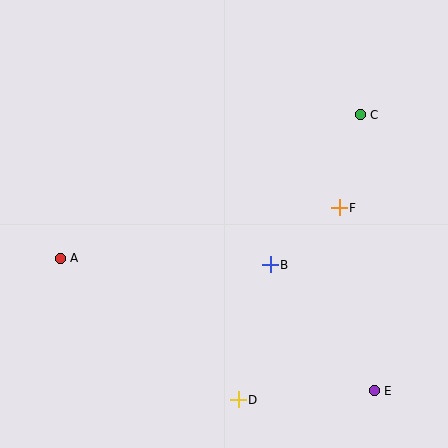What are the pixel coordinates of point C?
Point C is at (360, 115).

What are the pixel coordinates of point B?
Point B is at (270, 265).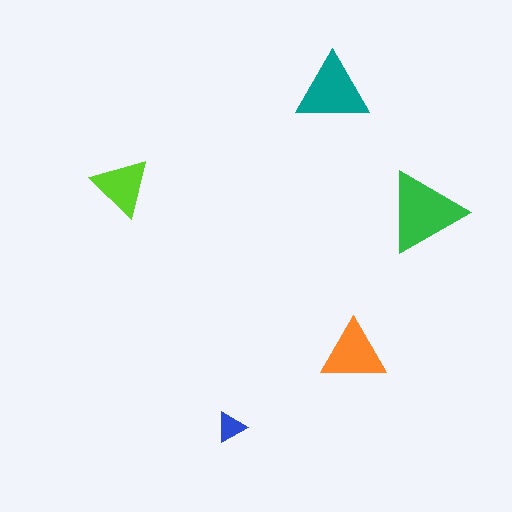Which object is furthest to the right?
The green triangle is rightmost.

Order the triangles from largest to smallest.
the green one, the teal one, the orange one, the lime one, the blue one.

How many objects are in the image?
There are 5 objects in the image.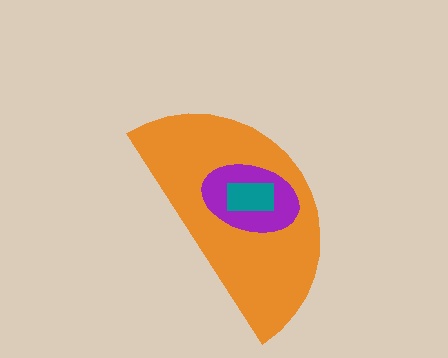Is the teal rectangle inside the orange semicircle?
Yes.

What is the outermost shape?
The orange semicircle.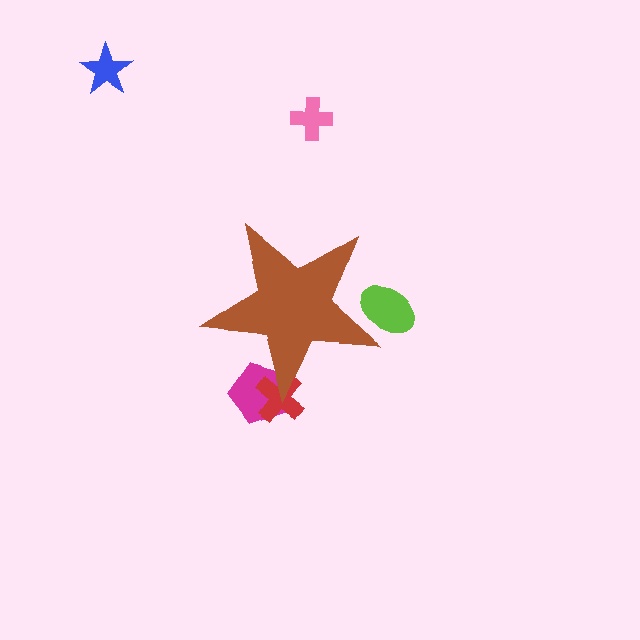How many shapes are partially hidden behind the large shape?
3 shapes are partially hidden.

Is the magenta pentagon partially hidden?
Yes, the magenta pentagon is partially hidden behind the brown star.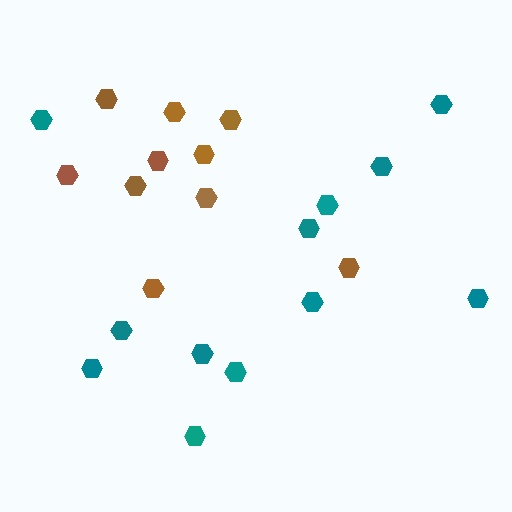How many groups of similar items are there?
There are 2 groups: one group of brown hexagons (10) and one group of teal hexagons (12).